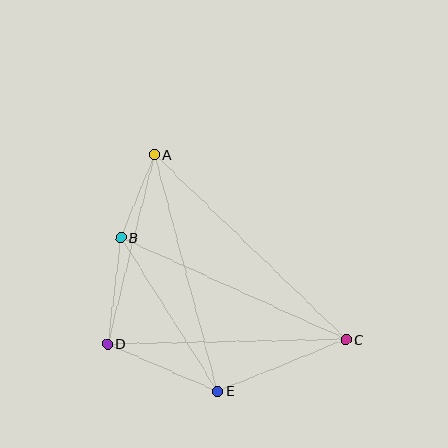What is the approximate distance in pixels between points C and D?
The distance between C and D is approximately 239 pixels.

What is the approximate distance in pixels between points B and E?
The distance between B and E is approximately 182 pixels.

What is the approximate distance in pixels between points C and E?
The distance between C and E is approximately 138 pixels.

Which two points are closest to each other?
Points A and B are closest to each other.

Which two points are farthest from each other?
Points A and C are farthest from each other.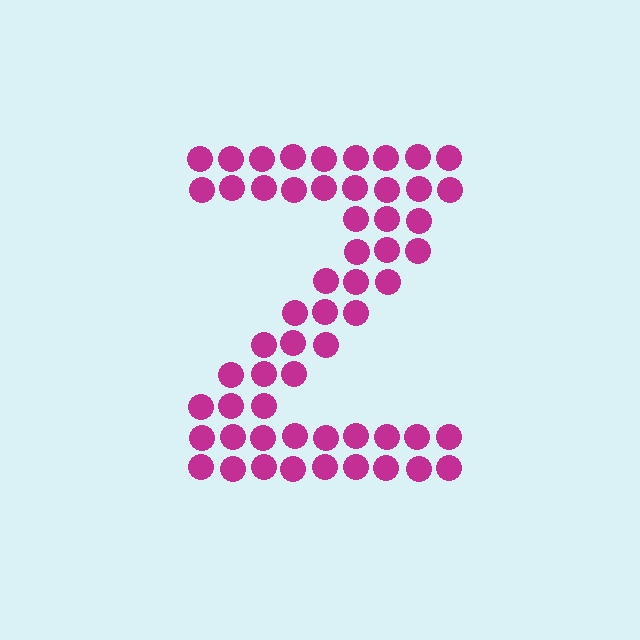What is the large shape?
The large shape is the letter Z.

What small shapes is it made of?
It is made of small circles.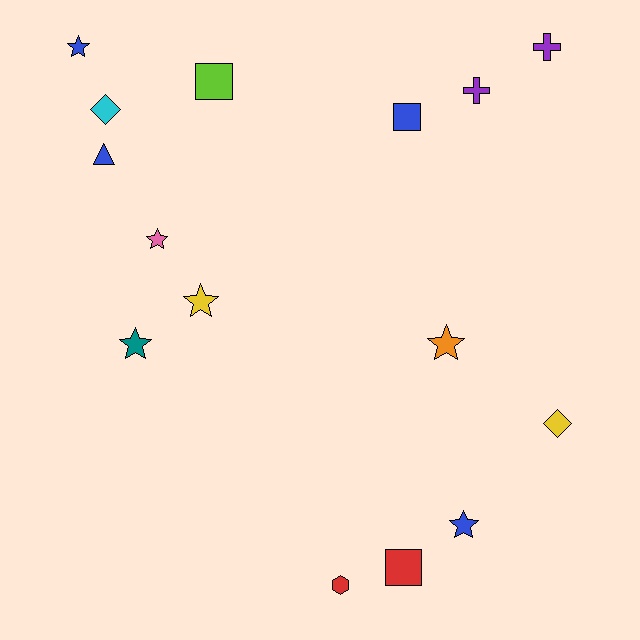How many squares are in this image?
There are 3 squares.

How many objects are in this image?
There are 15 objects.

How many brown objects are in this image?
There are no brown objects.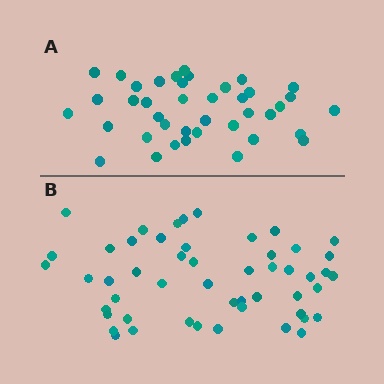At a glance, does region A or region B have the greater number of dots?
Region B (the bottom region) has more dots.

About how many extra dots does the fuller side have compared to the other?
Region B has roughly 12 or so more dots than region A.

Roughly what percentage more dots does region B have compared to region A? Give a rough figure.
About 30% more.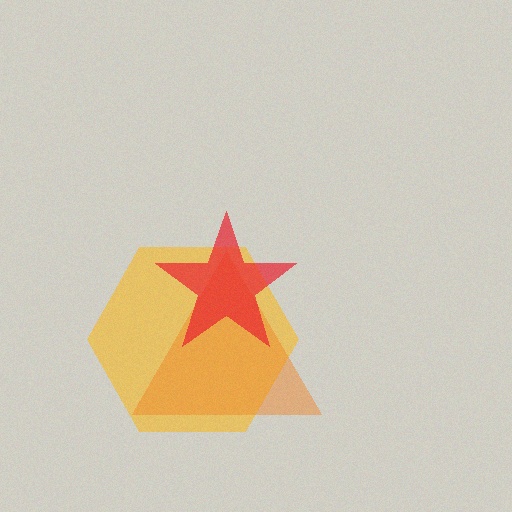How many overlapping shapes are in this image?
There are 3 overlapping shapes in the image.